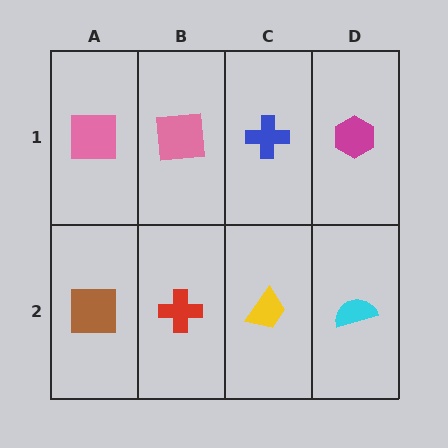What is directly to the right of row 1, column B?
A blue cross.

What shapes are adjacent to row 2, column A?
A pink square (row 1, column A), a red cross (row 2, column B).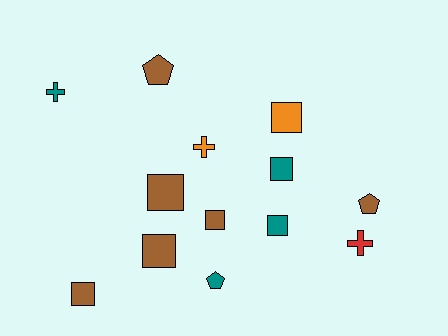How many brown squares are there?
There are 4 brown squares.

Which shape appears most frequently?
Square, with 7 objects.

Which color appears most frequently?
Brown, with 6 objects.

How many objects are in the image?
There are 13 objects.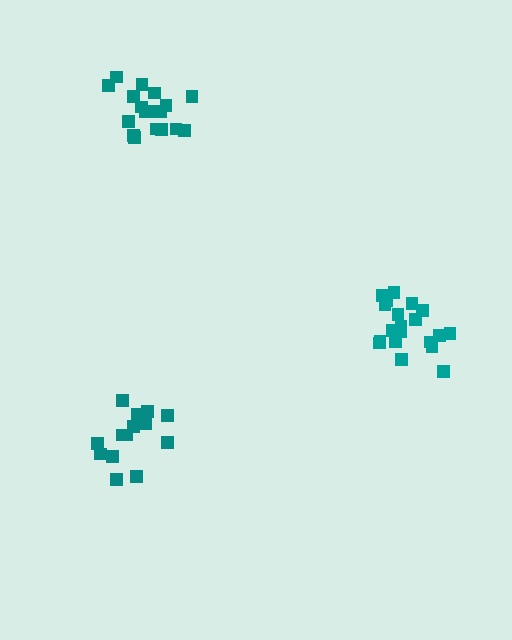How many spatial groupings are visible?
There are 3 spatial groupings.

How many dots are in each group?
Group 1: 20 dots, Group 2: 18 dots, Group 3: 15 dots (53 total).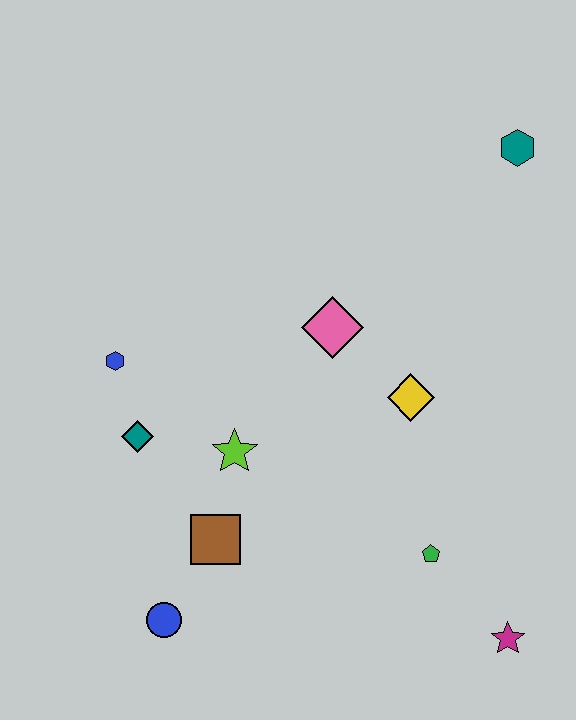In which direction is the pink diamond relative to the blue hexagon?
The pink diamond is to the right of the blue hexagon.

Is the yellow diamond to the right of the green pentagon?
No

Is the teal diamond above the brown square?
Yes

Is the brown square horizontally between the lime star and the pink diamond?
No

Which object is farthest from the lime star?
The teal hexagon is farthest from the lime star.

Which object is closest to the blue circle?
The brown square is closest to the blue circle.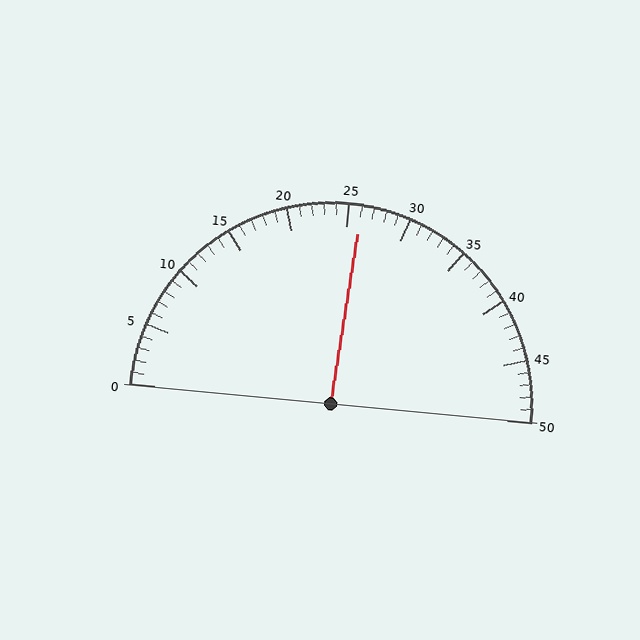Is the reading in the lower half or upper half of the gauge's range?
The reading is in the upper half of the range (0 to 50).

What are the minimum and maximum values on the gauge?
The gauge ranges from 0 to 50.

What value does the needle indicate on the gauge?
The needle indicates approximately 26.